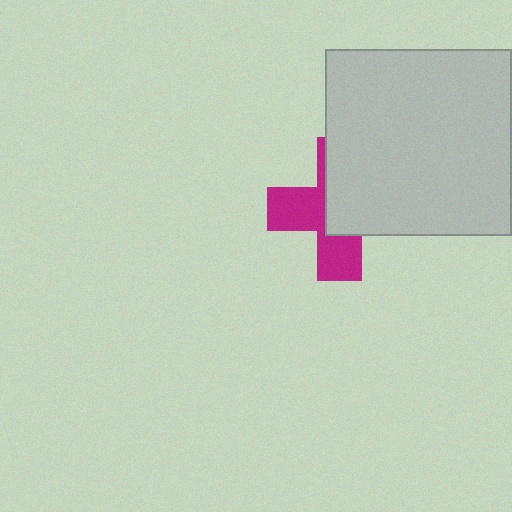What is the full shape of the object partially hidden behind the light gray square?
The partially hidden object is a magenta cross.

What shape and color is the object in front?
The object in front is a light gray square.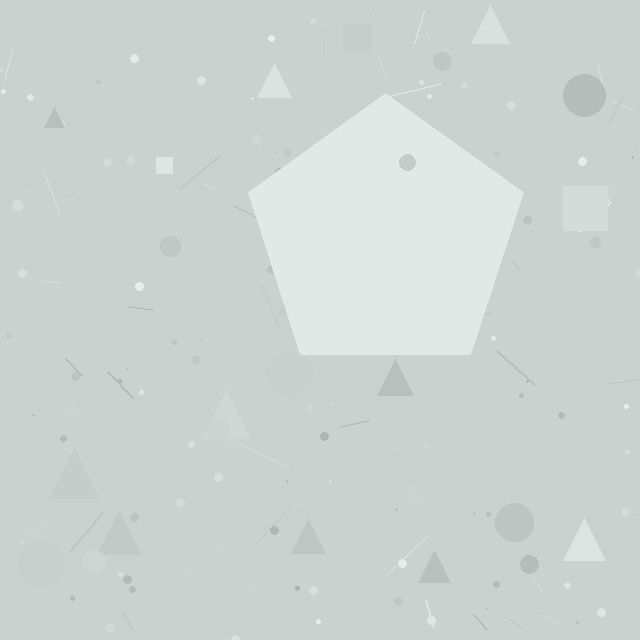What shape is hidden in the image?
A pentagon is hidden in the image.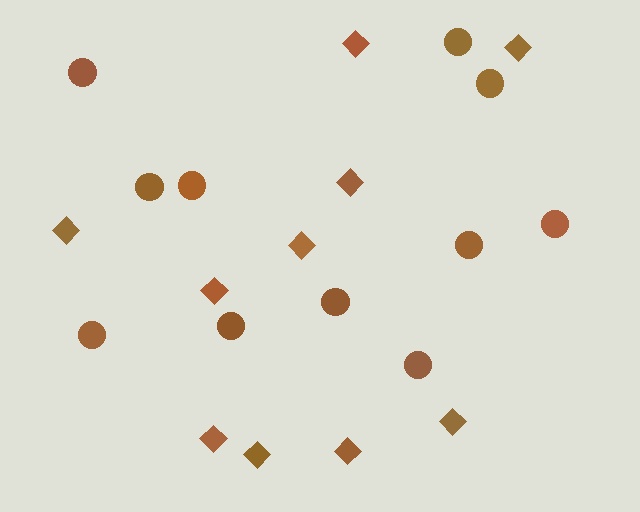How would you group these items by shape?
There are 2 groups: one group of circles (11) and one group of diamonds (10).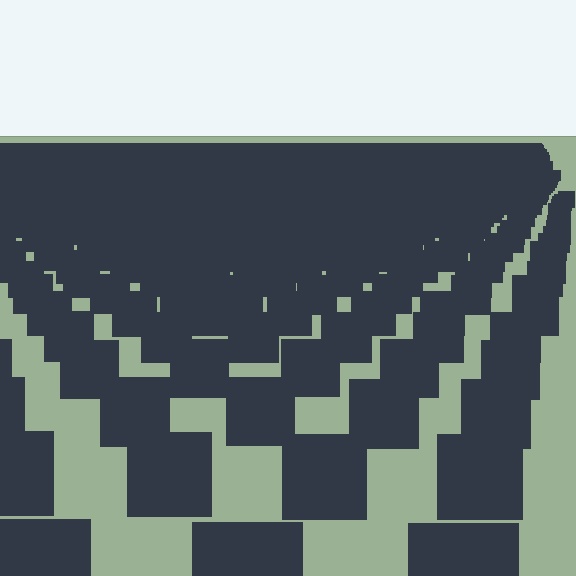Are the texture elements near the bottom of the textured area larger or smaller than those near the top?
Larger. Near the bottom, elements are closer to the viewer and appear at a bigger on-screen size.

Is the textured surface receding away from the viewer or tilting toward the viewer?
The surface is receding away from the viewer. Texture elements get smaller and denser toward the top.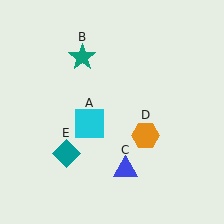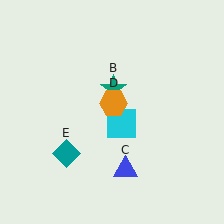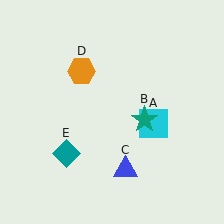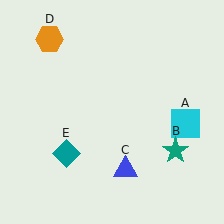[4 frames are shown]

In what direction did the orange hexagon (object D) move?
The orange hexagon (object D) moved up and to the left.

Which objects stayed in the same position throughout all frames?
Blue triangle (object C) and teal diamond (object E) remained stationary.